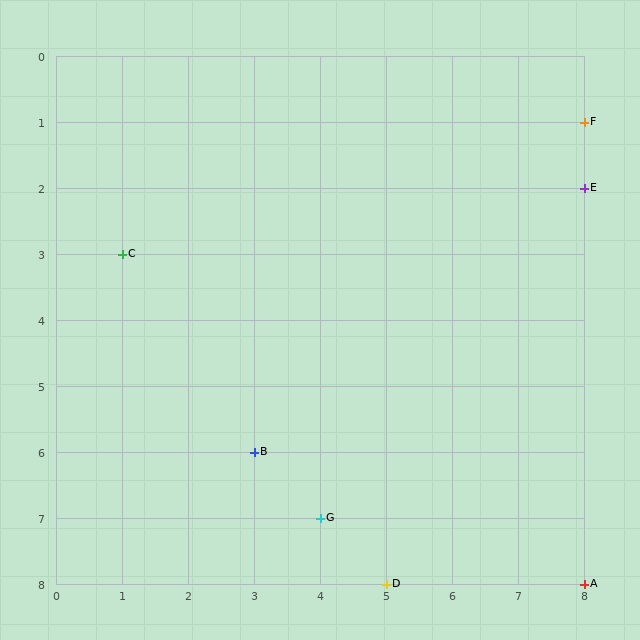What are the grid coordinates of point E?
Point E is at grid coordinates (8, 2).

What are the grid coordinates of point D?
Point D is at grid coordinates (5, 8).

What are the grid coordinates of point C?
Point C is at grid coordinates (1, 3).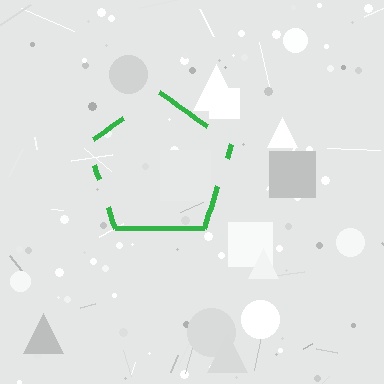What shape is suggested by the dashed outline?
The dashed outline suggests a pentagon.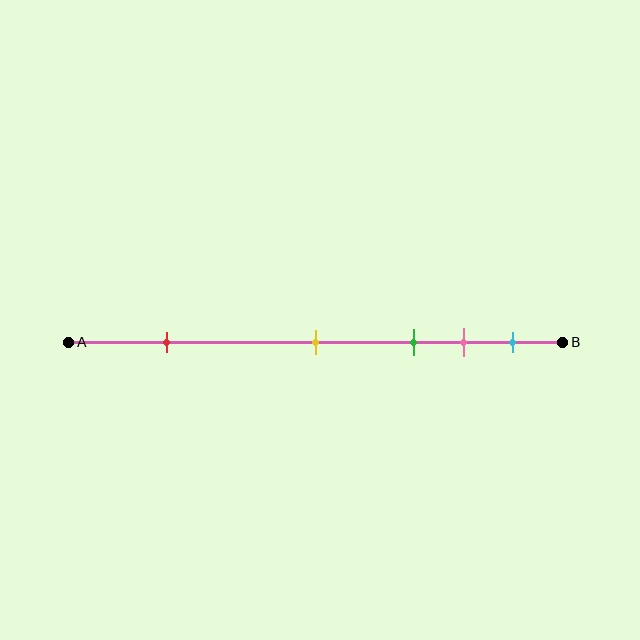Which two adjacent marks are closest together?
The pink and cyan marks are the closest adjacent pair.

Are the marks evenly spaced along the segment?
No, the marks are not evenly spaced.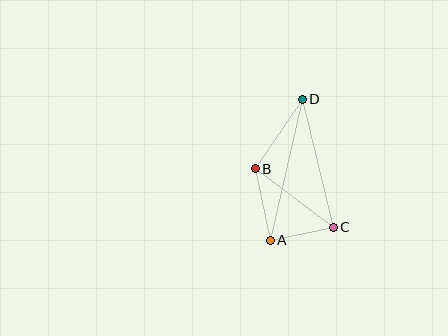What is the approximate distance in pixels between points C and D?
The distance between C and D is approximately 132 pixels.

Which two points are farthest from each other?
Points A and D are farthest from each other.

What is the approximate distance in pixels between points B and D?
The distance between B and D is approximately 84 pixels.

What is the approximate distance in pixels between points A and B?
The distance between A and B is approximately 73 pixels.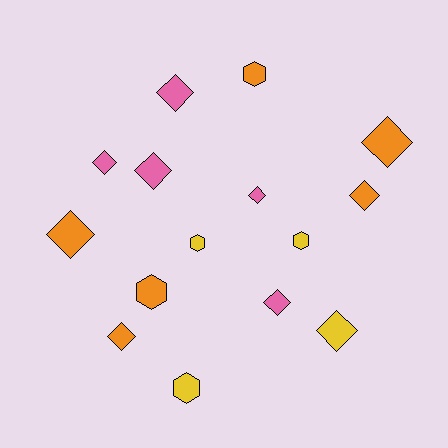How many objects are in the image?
There are 15 objects.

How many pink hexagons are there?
There are no pink hexagons.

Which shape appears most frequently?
Diamond, with 10 objects.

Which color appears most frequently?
Orange, with 6 objects.